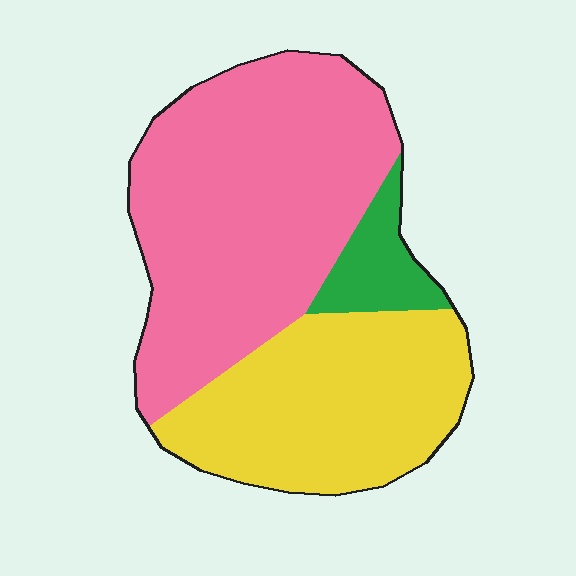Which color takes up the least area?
Green, at roughly 10%.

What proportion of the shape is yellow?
Yellow covers about 35% of the shape.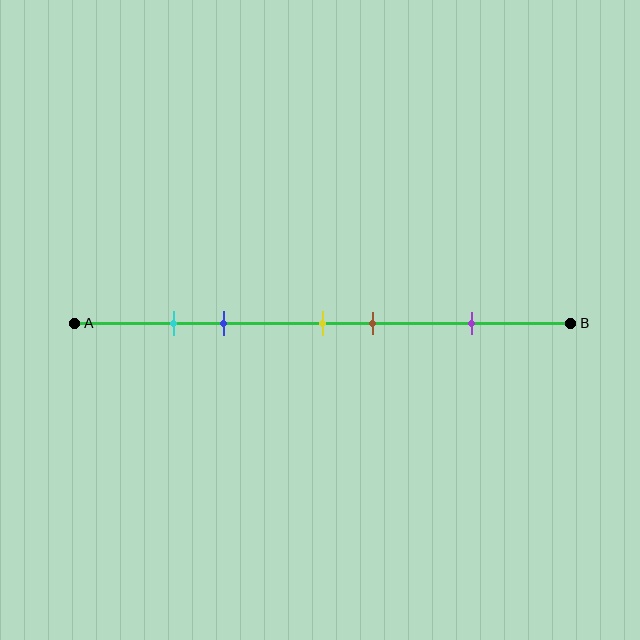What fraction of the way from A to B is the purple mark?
The purple mark is approximately 80% (0.8) of the way from A to B.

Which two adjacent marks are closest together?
The cyan and blue marks are the closest adjacent pair.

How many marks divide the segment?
There are 5 marks dividing the segment.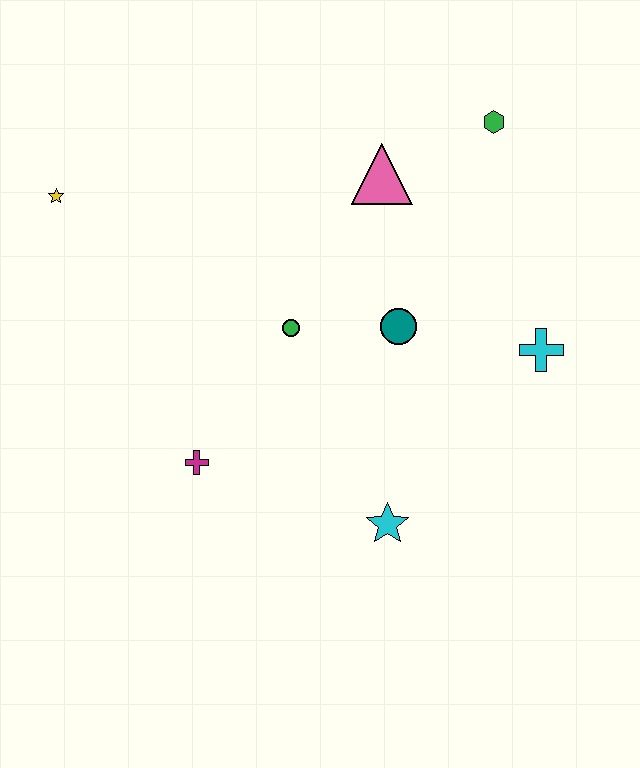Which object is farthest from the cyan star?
The yellow star is farthest from the cyan star.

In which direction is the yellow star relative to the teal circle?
The yellow star is to the left of the teal circle.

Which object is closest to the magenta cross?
The green circle is closest to the magenta cross.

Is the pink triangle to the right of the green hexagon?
No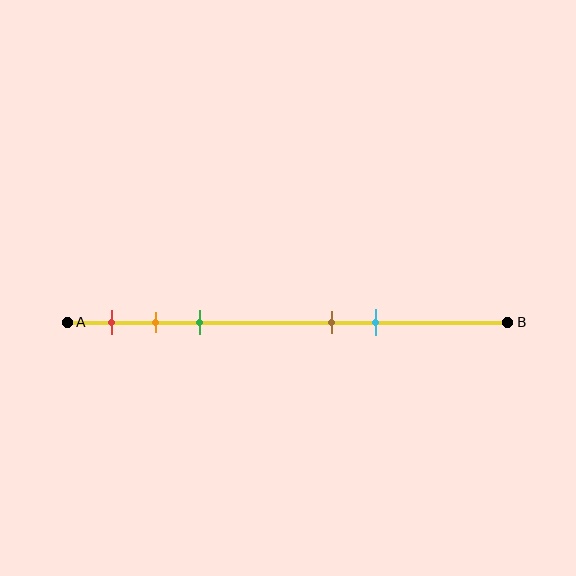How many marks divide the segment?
There are 5 marks dividing the segment.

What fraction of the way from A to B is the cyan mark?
The cyan mark is approximately 70% (0.7) of the way from A to B.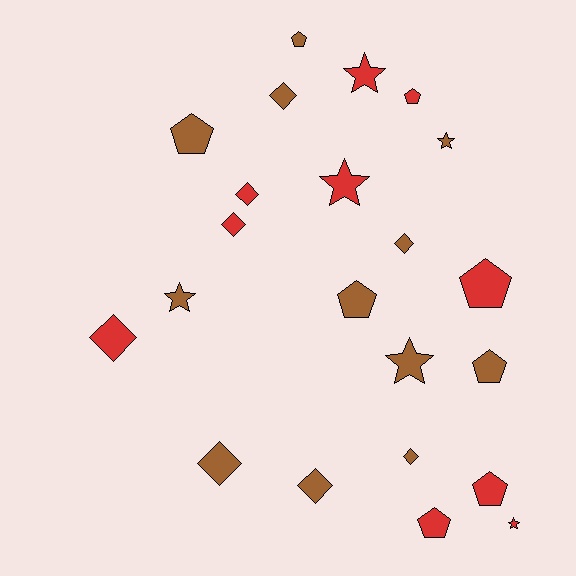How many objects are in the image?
There are 22 objects.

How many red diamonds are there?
There are 3 red diamonds.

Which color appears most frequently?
Brown, with 12 objects.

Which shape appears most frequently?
Pentagon, with 8 objects.